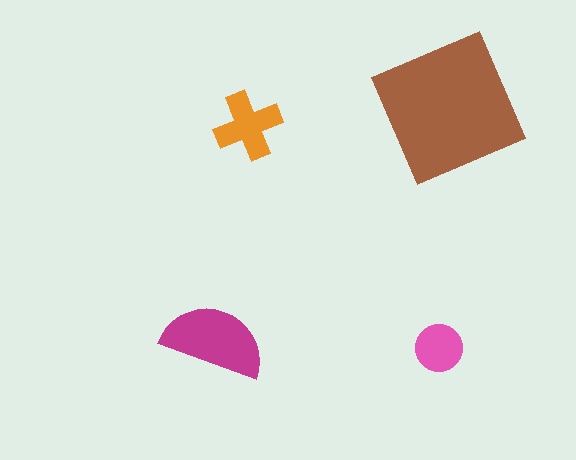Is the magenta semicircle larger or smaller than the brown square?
Smaller.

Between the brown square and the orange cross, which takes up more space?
The brown square.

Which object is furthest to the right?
The brown square is rightmost.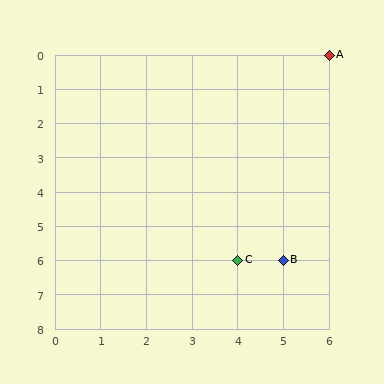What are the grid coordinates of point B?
Point B is at grid coordinates (5, 6).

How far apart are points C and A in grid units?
Points C and A are 2 columns and 6 rows apart (about 6.3 grid units diagonally).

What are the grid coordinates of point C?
Point C is at grid coordinates (4, 6).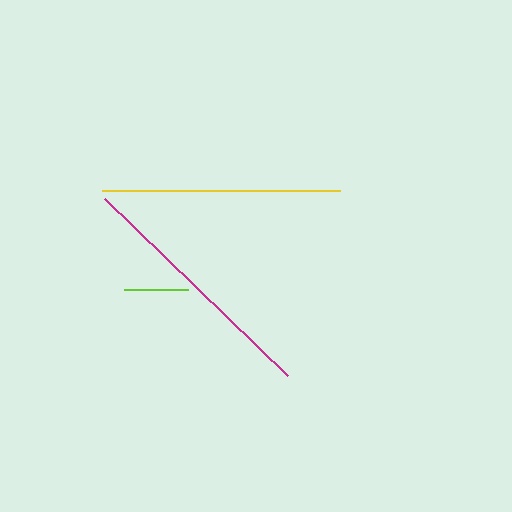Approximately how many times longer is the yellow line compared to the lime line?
The yellow line is approximately 3.8 times the length of the lime line.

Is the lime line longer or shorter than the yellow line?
The yellow line is longer than the lime line.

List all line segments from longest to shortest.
From longest to shortest: magenta, yellow, lime.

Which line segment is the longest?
The magenta line is the longest at approximately 254 pixels.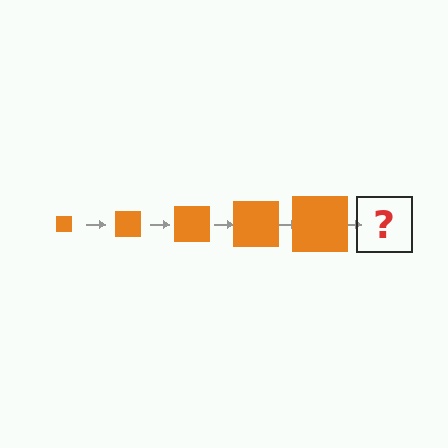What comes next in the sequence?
The next element should be an orange square, larger than the previous one.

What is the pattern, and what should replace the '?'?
The pattern is that the square gets progressively larger each step. The '?' should be an orange square, larger than the previous one.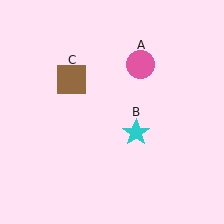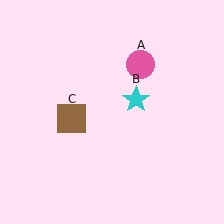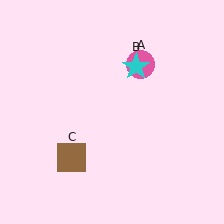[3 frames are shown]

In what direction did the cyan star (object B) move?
The cyan star (object B) moved up.